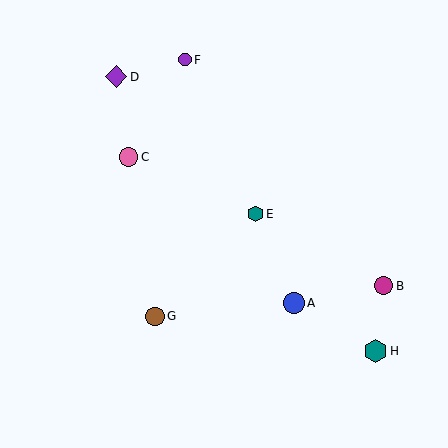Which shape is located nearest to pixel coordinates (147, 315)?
The brown circle (labeled G) at (155, 316) is nearest to that location.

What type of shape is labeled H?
Shape H is a teal hexagon.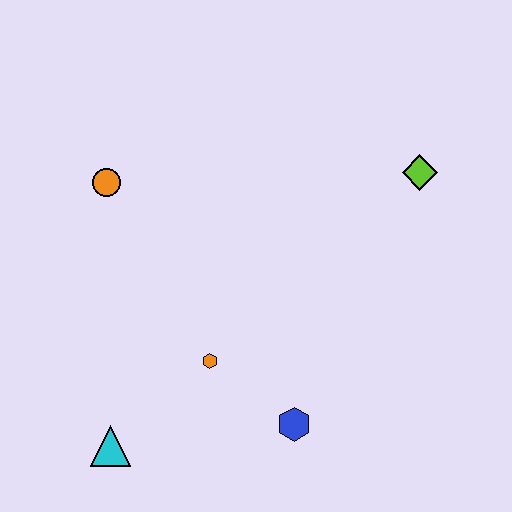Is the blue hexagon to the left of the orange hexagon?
No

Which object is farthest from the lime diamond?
The cyan triangle is farthest from the lime diamond.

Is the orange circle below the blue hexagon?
No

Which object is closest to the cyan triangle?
The orange hexagon is closest to the cyan triangle.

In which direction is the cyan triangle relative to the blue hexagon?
The cyan triangle is to the left of the blue hexagon.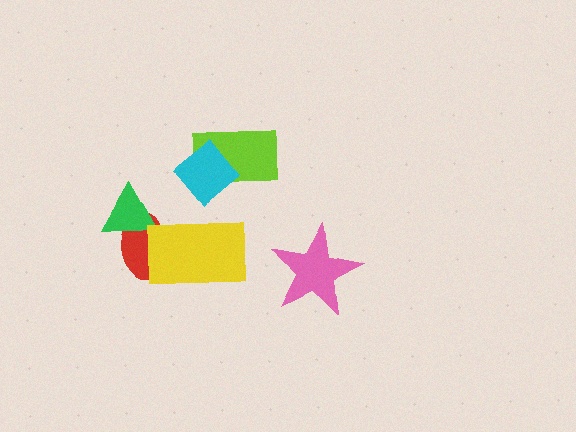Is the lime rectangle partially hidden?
Yes, it is partially covered by another shape.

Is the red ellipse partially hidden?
Yes, it is partially covered by another shape.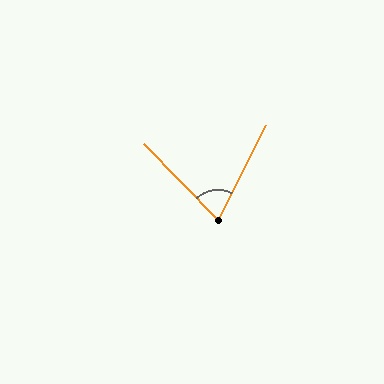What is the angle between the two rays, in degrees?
Approximately 71 degrees.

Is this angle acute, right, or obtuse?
It is acute.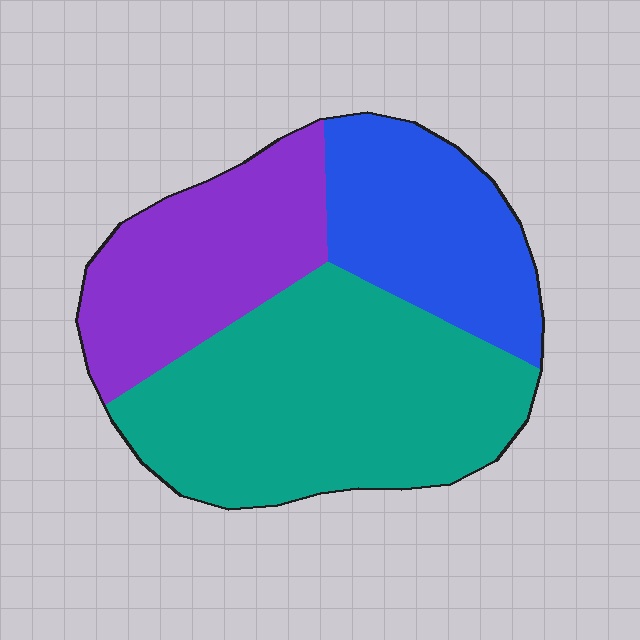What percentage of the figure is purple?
Purple covers 27% of the figure.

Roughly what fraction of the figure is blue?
Blue takes up between a sixth and a third of the figure.